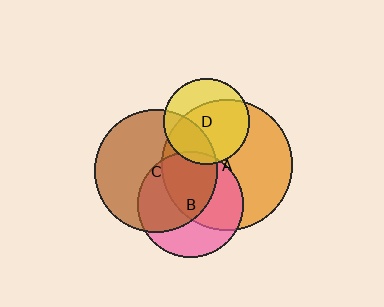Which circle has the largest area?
Circle A (orange).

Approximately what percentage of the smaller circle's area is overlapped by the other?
Approximately 30%.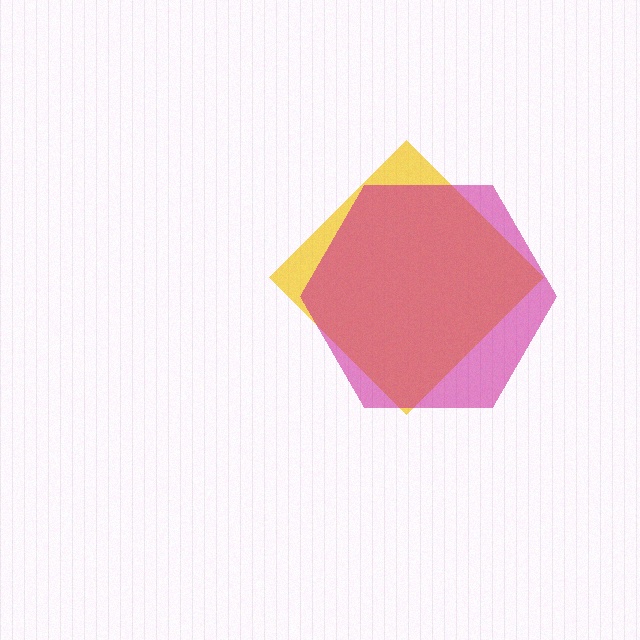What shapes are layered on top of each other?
The layered shapes are: a yellow diamond, a magenta hexagon.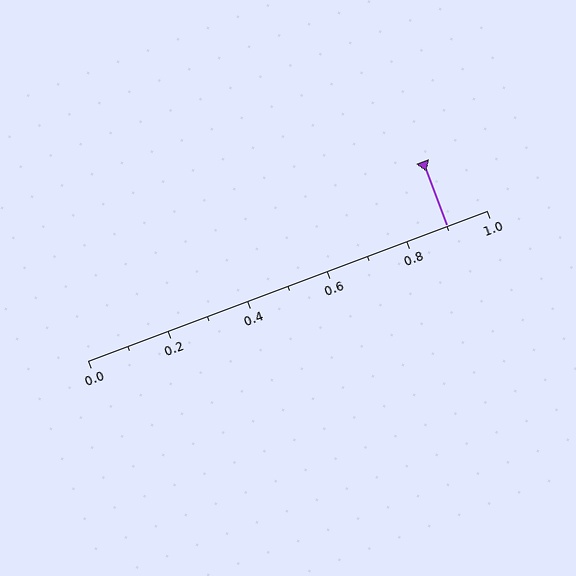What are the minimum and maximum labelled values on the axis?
The axis runs from 0.0 to 1.0.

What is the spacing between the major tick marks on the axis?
The major ticks are spaced 0.2 apart.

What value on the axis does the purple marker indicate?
The marker indicates approximately 0.9.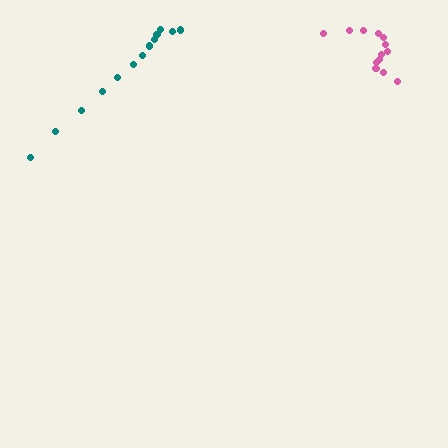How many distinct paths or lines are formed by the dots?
There are 2 distinct paths.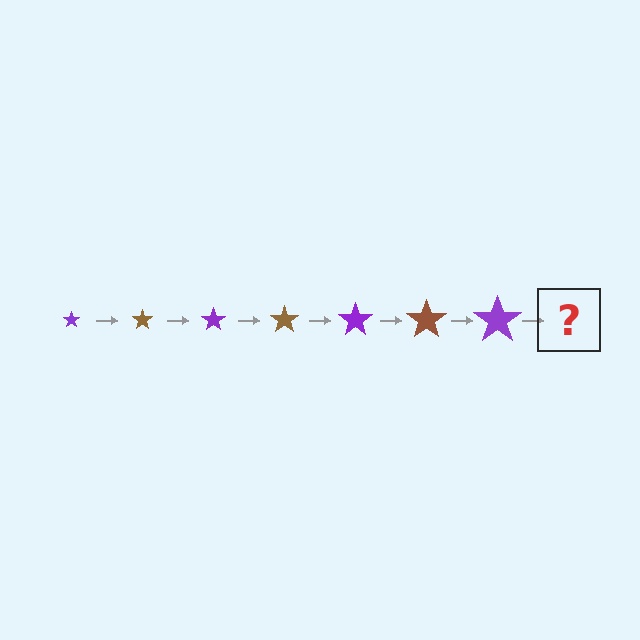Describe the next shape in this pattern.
It should be a brown star, larger than the previous one.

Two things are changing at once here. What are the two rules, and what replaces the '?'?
The two rules are that the star grows larger each step and the color cycles through purple and brown. The '?' should be a brown star, larger than the previous one.